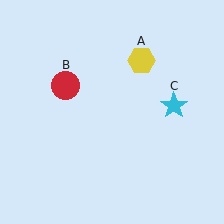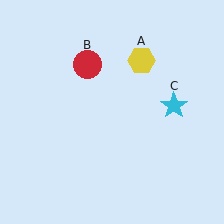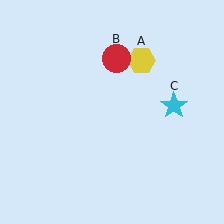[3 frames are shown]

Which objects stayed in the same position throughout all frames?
Yellow hexagon (object A) and cyan star (object C) remained stationary.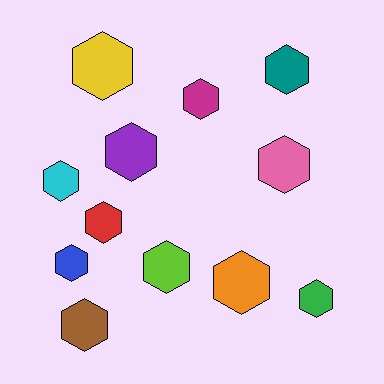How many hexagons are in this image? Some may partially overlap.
There are 12 hexagons.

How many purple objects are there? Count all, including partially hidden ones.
There is 1 purple object.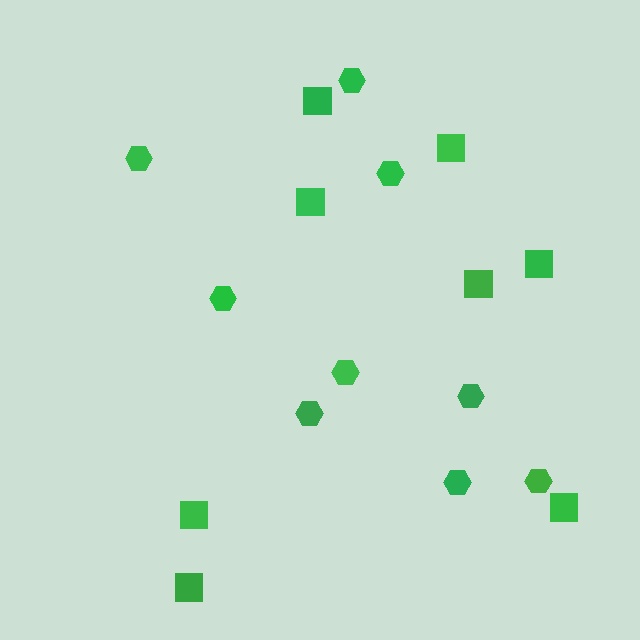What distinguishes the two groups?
There are 2 groups: one group of hexagons (9) and one group of squares (8).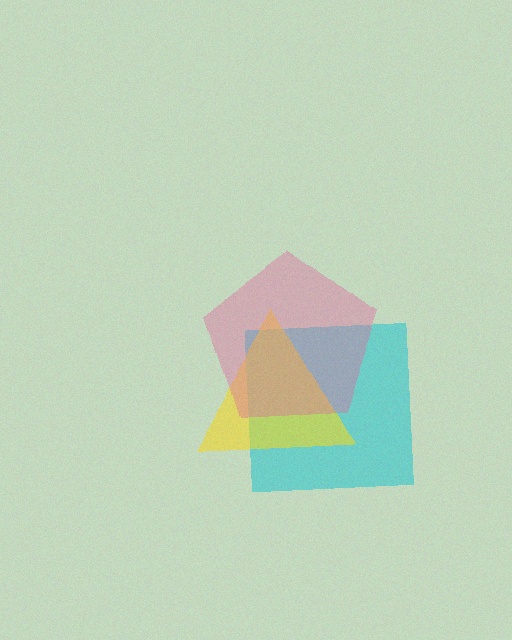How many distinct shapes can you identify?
There are 3 distinct shapes: a cyan square, a yellow triangle, a pink pentagon.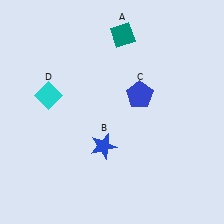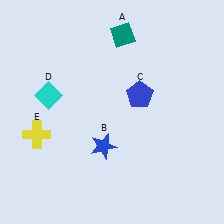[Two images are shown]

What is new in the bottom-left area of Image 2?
A yellow cross (E) was added in the bottom-left area of Image 2.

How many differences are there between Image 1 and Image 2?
There is 1 difference between the two images.